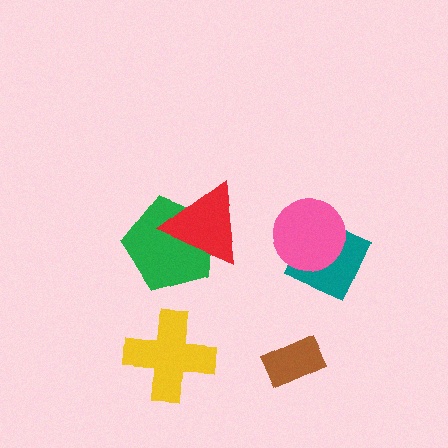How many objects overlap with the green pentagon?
1 object overlaps with the green pentagon.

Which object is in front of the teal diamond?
The pink circle is in front of the teal diamond.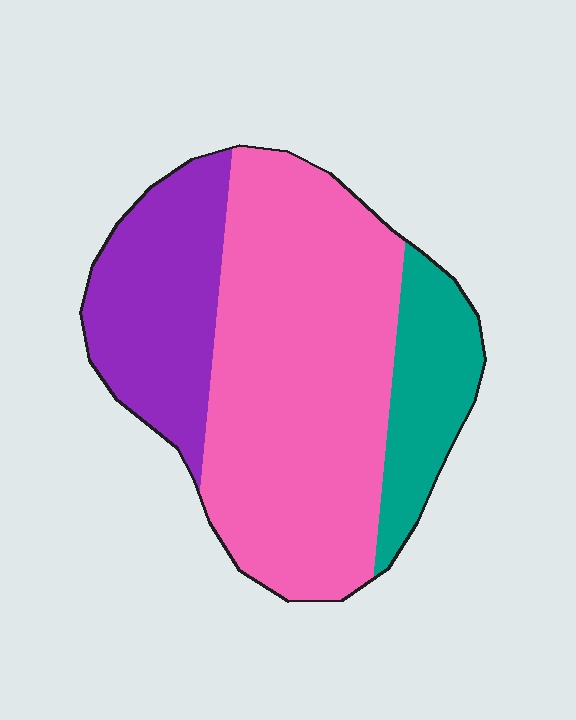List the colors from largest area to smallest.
From largest to smallest: pink, purple, teal.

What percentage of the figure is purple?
Purple covers 25% of the figure.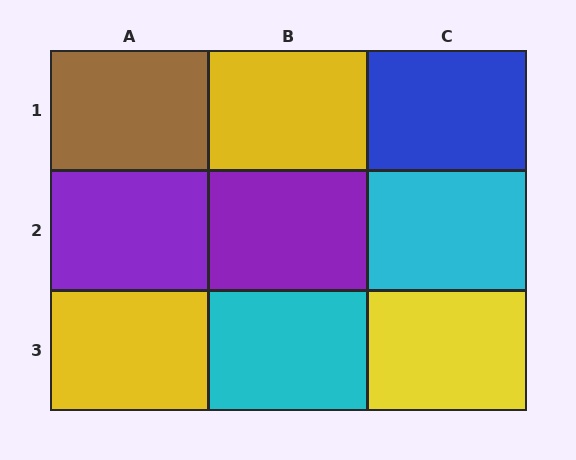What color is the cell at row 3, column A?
Yellow.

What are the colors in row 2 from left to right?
Purple, purple, cyan.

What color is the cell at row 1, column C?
Blue.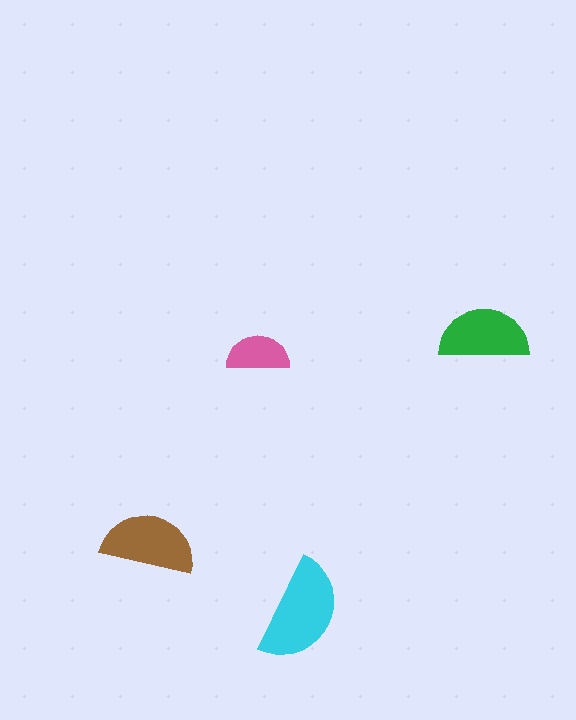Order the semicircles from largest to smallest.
the cyan one, the brown one, the green one, the pink one.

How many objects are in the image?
There are 4 objects in the image.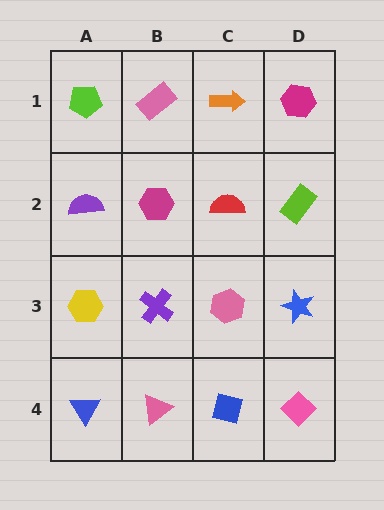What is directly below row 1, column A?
A purple semicircle.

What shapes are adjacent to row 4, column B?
A purple cross (row 3, column B), a blue triangle (row 4, column A), a blue square (row 4, column C).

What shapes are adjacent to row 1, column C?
A red semicircle (row 2, column C), a pink rectangle (row 1, column B), a magenta hexagon (row 1, column D).